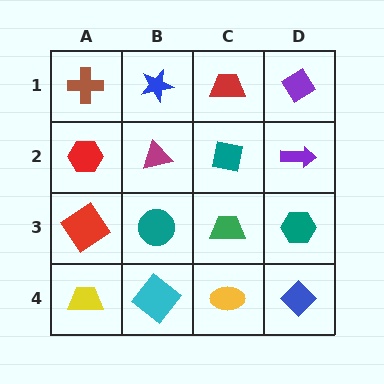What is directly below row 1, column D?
A purple arrow.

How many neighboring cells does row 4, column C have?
3.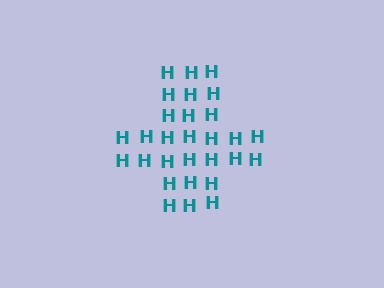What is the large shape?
The large shape is a cross.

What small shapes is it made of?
It is made of small letter H's.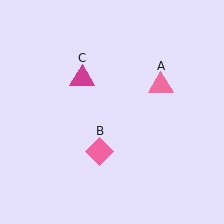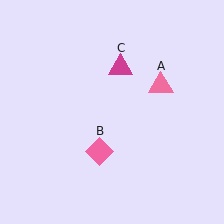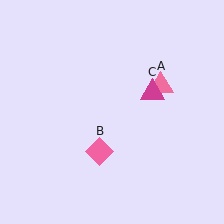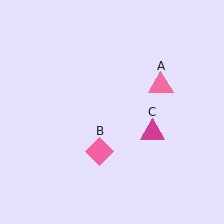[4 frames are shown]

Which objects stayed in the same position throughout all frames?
Pink triangle (object A) and pink diamond (object B) remained stationary.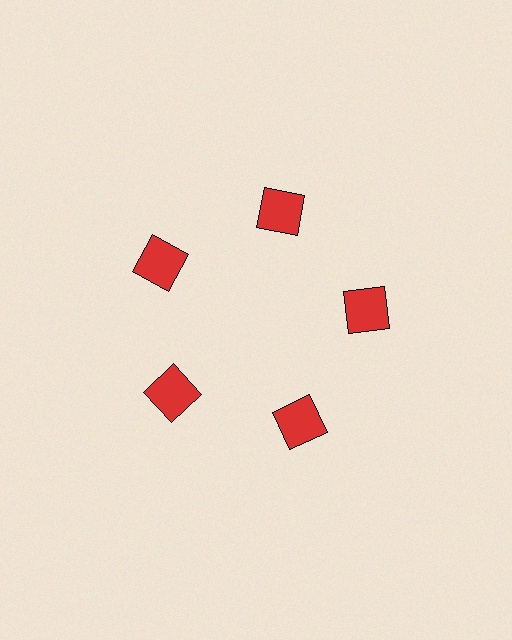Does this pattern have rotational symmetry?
Yes, this pattern has 5-fold rotational symmetry. It looks the same after rotating 72 degrees around the center.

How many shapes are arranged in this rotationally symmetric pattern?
There are 5 shapes, arranged in 5 groups of 1.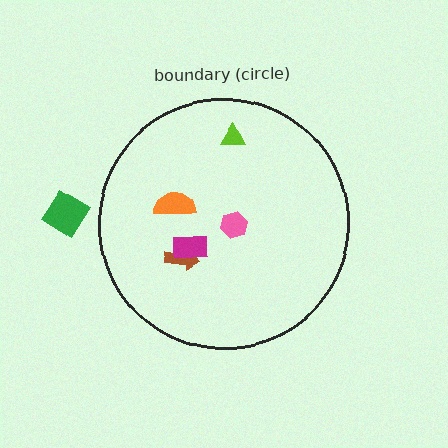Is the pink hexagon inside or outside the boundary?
Inside.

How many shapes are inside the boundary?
5 inside, 1 outside.